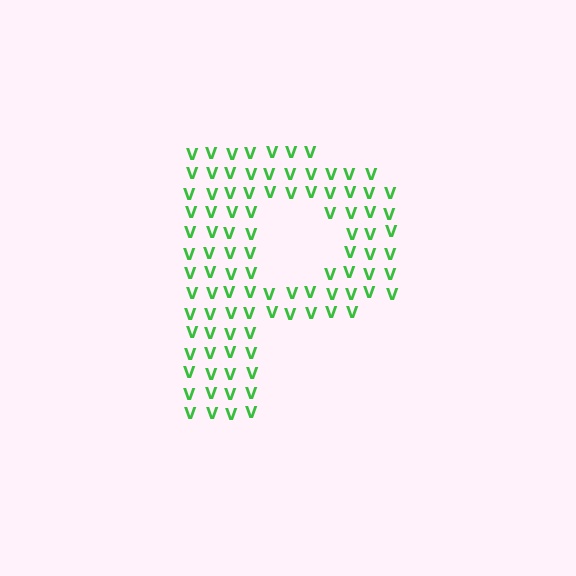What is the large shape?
The large shape is the letter P.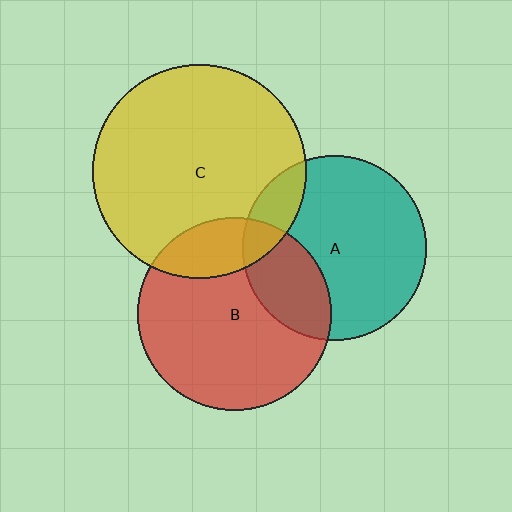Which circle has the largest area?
Circle C (yellow).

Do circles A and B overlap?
Yes.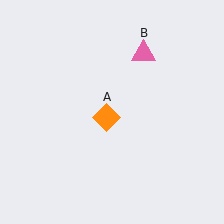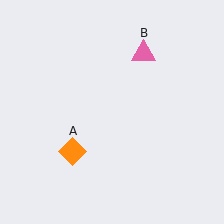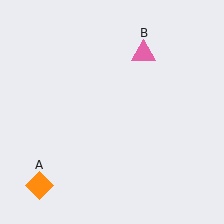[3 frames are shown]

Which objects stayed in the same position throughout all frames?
Pink triangle (object B) remained stationary.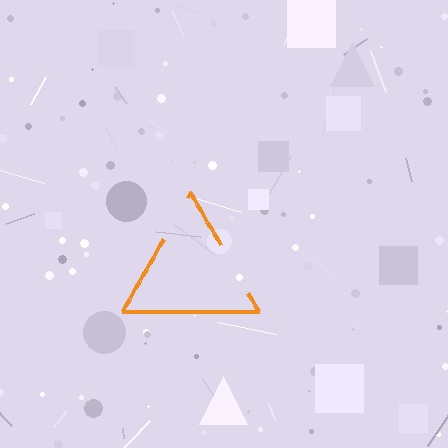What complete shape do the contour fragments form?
The contour fragments form a triangle.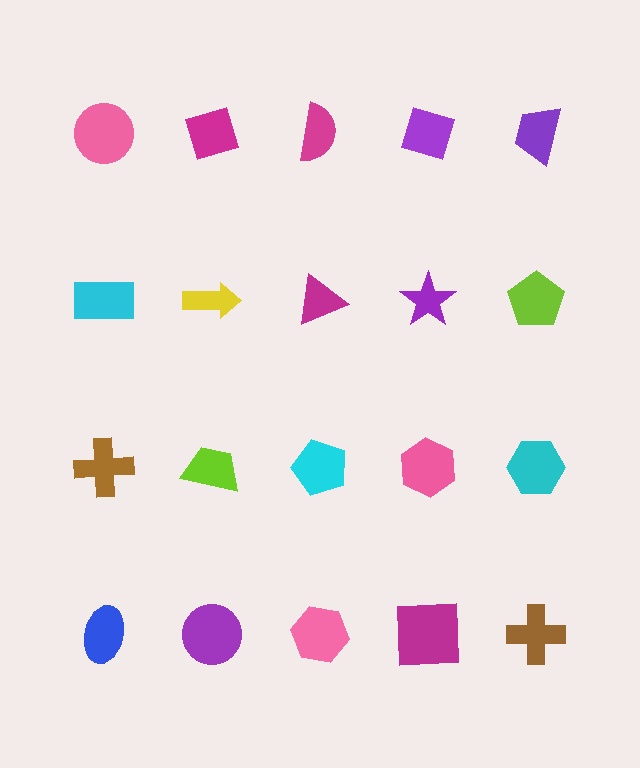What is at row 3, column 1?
A brown cross.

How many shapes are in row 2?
5 shapes.